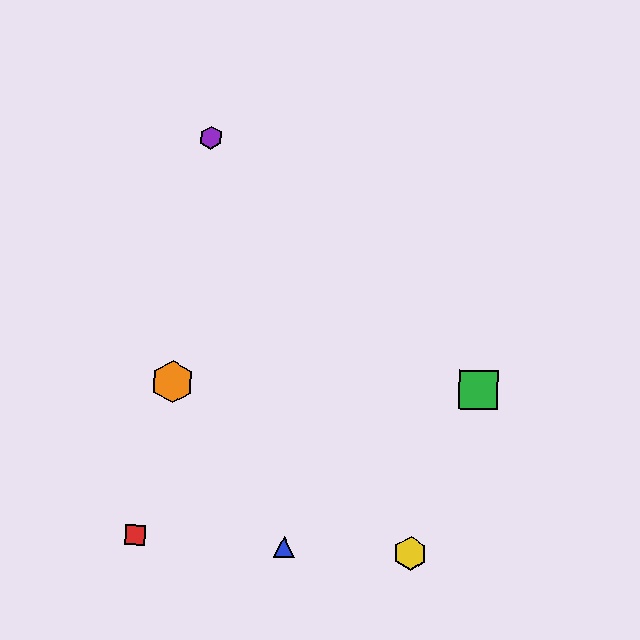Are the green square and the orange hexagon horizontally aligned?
Yes, both are at y≈389.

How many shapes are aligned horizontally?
2 shapes (the green square, the orange hexagon) are aligned horizontally.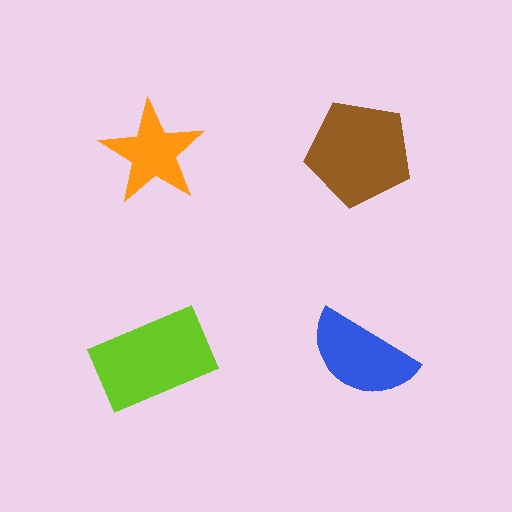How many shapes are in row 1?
2 shapes.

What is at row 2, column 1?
A lime rectangle.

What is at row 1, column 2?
A brown pentagon.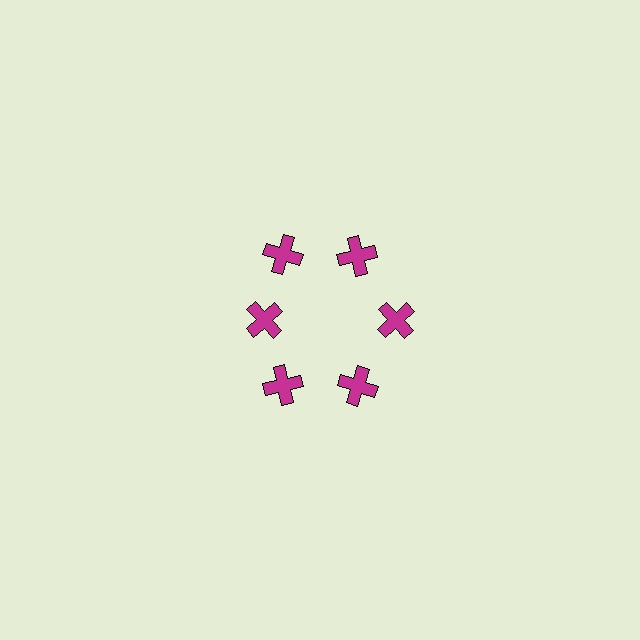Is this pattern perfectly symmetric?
No. The 6 magenta crosses are arranged in a ring, but one element near the 9 o'clock position is pulled inward toward the center, breaking the 6-fold rotational symmetry.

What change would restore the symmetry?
The symmetry would be restored by moving it outward, back onto the ring so that all 6 crosses sit at equal angles and equal distance from the center.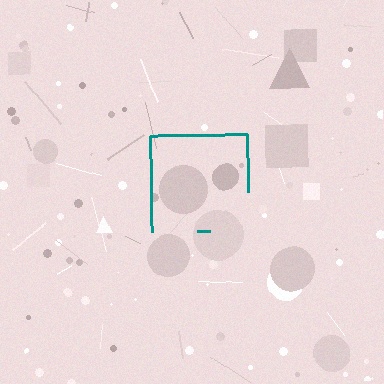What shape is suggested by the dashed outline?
The dashed outline suggests a square.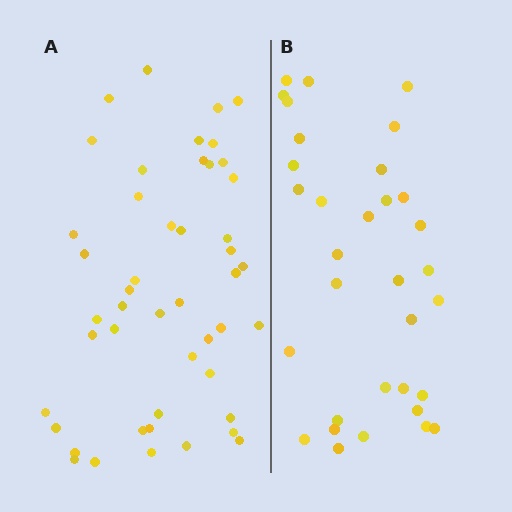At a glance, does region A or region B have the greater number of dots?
Region A (the left region) has more dots.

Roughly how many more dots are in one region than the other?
Region A has approximately 15 more dots than region B.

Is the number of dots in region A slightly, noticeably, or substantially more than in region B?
Region A has noticeably more, but not dramatically so. The ratio is roughly 1.4 to 1.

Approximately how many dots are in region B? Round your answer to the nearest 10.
About 30 dots. (The exact count is 33, which rounds to 30.)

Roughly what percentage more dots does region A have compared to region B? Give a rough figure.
About 40% more.